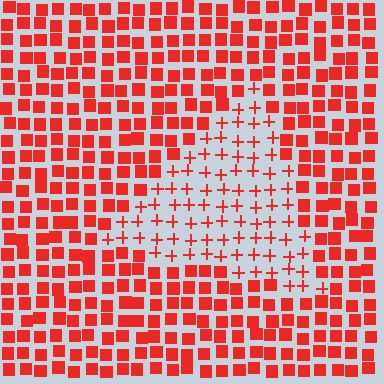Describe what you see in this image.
The image is filled with small red elements arranged in a uniform grid. A triangle-shaped region contains plus signs, while the surrounding area contains squares. The boundary is defined purely by the change in element shape.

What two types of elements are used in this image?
The image uses plus signs inside the triangle region and squares outside it.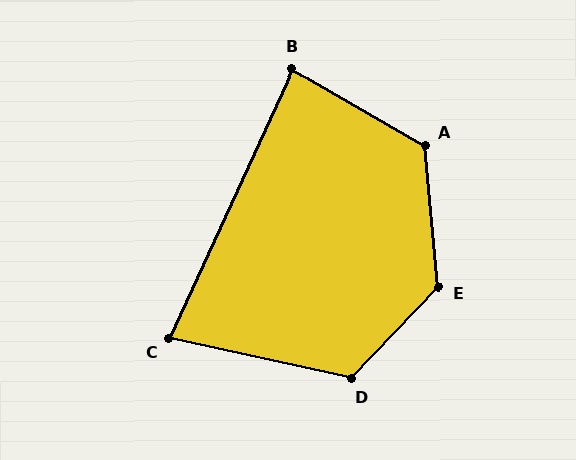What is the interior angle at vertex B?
Approximately 85 degrees (acute).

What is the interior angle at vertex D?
Approximately 121 degrees (obtuse).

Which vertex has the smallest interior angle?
C, at approximately 78 degrees.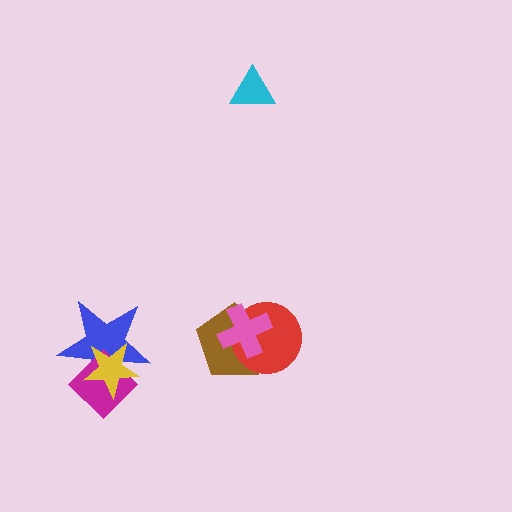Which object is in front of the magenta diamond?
The yellow star is in front of the magenta diamond.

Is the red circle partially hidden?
Yes, it is partially covered by another shape.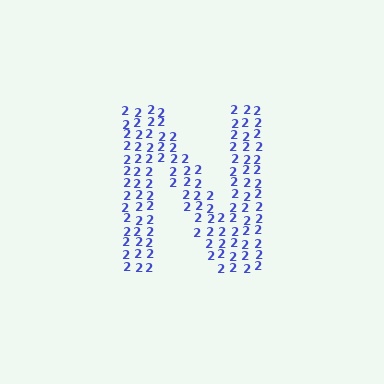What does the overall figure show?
The overall figure shows the letter N.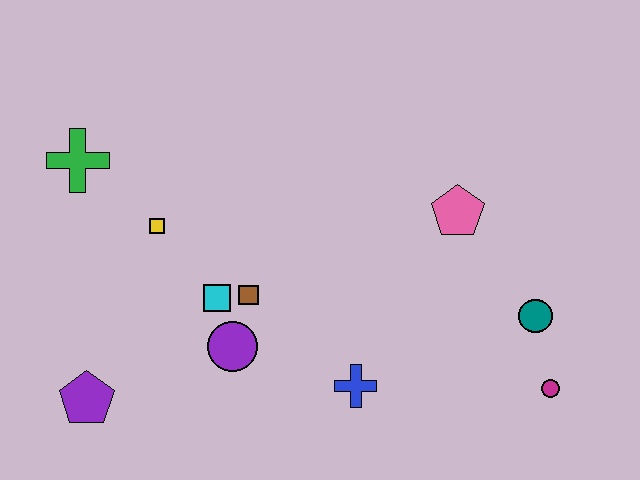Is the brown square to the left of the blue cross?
Yes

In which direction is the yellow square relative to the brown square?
The yellow square is to the left of the brown square.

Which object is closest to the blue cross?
The purple circle is closest to the blue cross.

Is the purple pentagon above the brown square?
No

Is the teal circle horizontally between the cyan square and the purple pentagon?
No